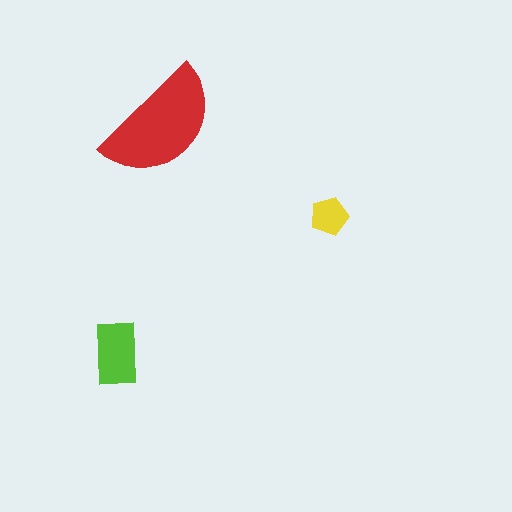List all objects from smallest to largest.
The yellow pentagon, the lime rectangle, the red semicircle.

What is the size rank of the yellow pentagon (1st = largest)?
3rd.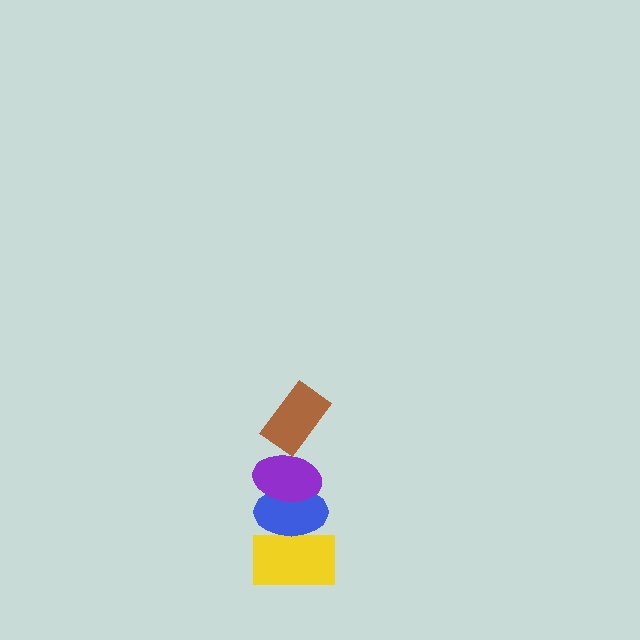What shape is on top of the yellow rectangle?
The blue ellipse is on top of the yellow rectangle.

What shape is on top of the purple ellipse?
The brown rectangle is on top of the purple ellipse.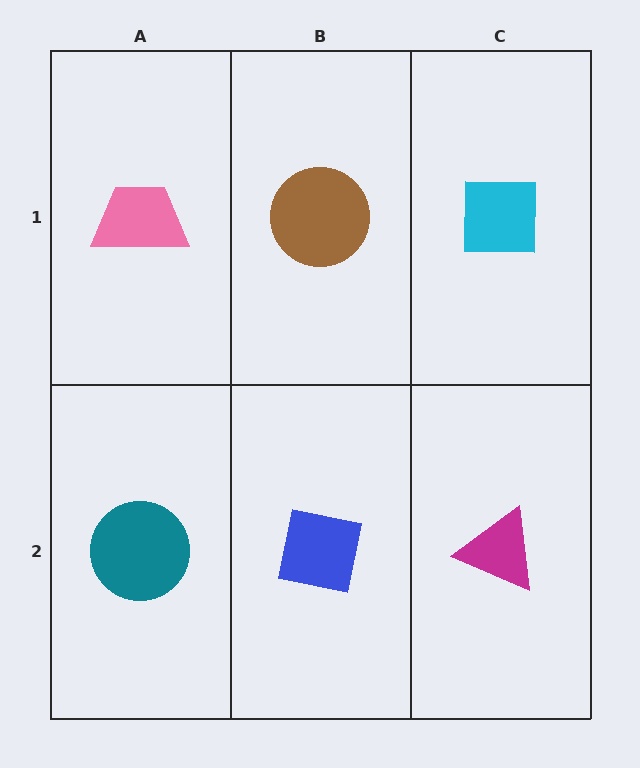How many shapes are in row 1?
3 shapes.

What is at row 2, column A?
A teal circle.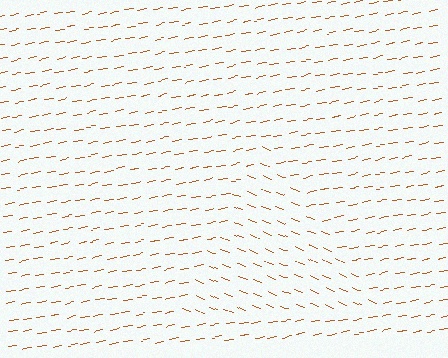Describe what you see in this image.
The image is filled with small brown line segments. A triangle region in the image has lines oriented differently from the surrounding lines, creating a visible texture boundary.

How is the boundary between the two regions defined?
The boundary is defined purely by a change in line orientation (approximately 33 degrees difference). All lines are the same color and thickness.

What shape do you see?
I see a triangle.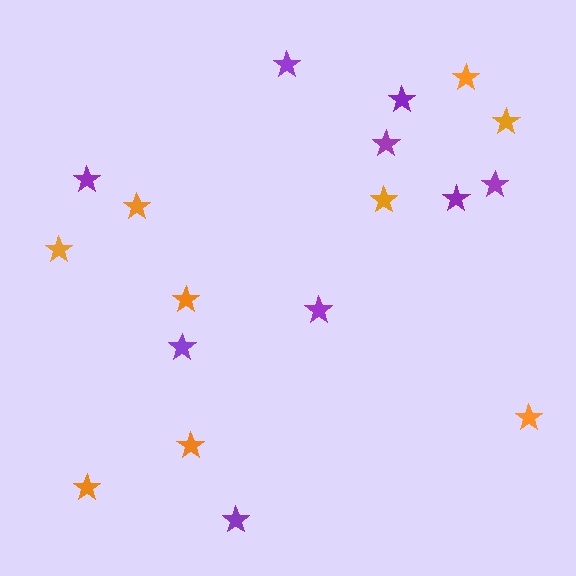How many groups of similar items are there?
There are 2 groups: one group of orange stars (9) and one group of purple stars (9).